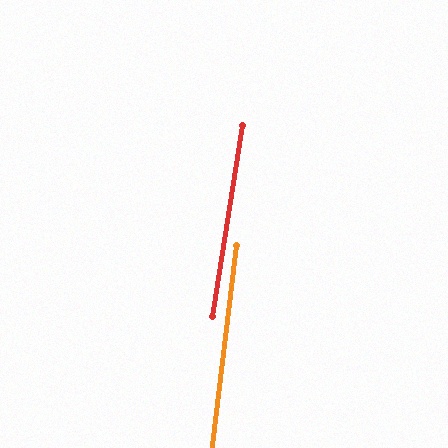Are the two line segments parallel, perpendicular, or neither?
Parallel — their directions differ by only 1.9°.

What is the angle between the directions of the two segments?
Approximately 2 degrees.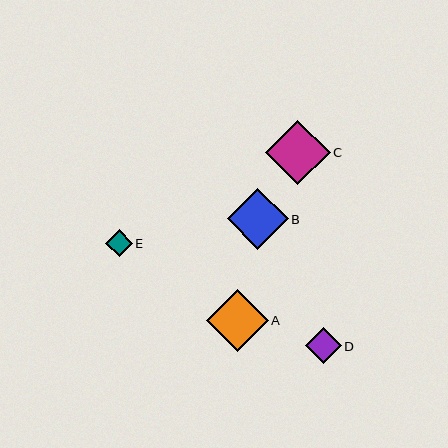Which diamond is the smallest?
Diamond E is the smallest with a size of approximately 26 pixels.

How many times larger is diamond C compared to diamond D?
Diamond C is approximately 1.8 times the size of diamond D.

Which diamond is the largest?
Diamond C is the largest with a size of approximately 64 pixels.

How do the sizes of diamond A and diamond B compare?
Diamond A and diamond B are approximately the same size.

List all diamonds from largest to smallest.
From largest to smallest: C, A, B, D, E.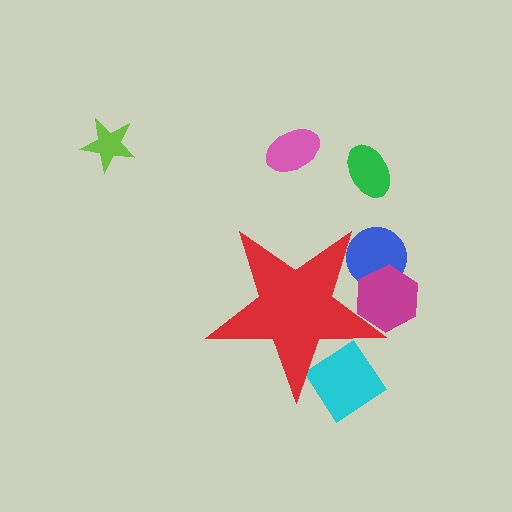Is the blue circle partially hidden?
Yes, the blue circle is partially hidden behind the red star.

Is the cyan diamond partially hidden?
Yes, the cyan diamond is partially hidden behind the red star.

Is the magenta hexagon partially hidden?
Yes, the magenta hexagon is partially hidden behind the red star.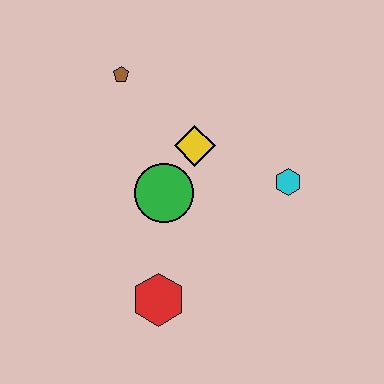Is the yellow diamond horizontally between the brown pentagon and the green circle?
No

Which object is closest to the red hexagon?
The green circle is closest to the red hexagon.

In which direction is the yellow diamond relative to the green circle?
The yellow diamond is above the green circle.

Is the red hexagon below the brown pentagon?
Yes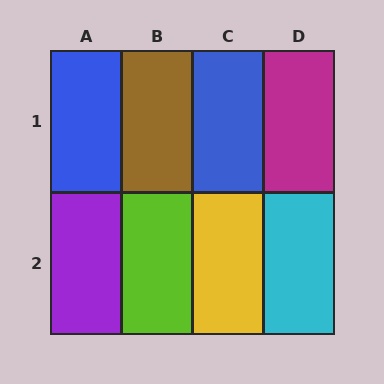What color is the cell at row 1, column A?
Blue.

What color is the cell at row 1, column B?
Brown.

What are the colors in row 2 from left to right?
Purple, lime, yellow, cyan.